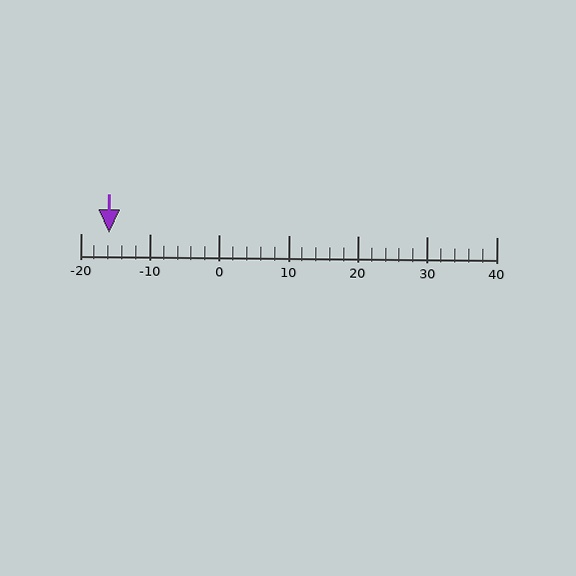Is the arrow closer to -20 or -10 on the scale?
The arrow is closer to -20.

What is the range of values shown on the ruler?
The ruler shows values from -20 to 40.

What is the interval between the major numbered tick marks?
The major tick marks are spaced 10 units apart.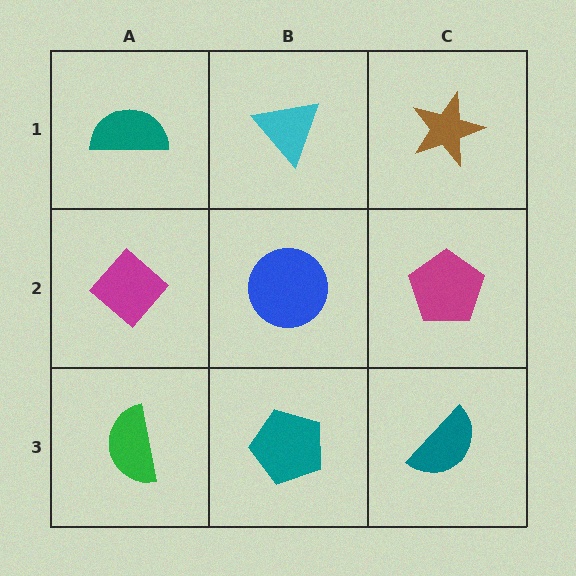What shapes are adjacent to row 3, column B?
A blue circle (row 2, column B), a green semicircle (row 3, column A), a teal semicircle (row 3, column C).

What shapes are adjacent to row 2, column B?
A cyan triangle (row 1, column B), a teal pentagon (row 3, column B), a magenta diamond (row 2, column A), a magenta pentagon (row 2, column C).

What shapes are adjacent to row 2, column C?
A brown star (row 1, column C), a teal semicircle (row 3, column C), a blue circle (row 2, column B).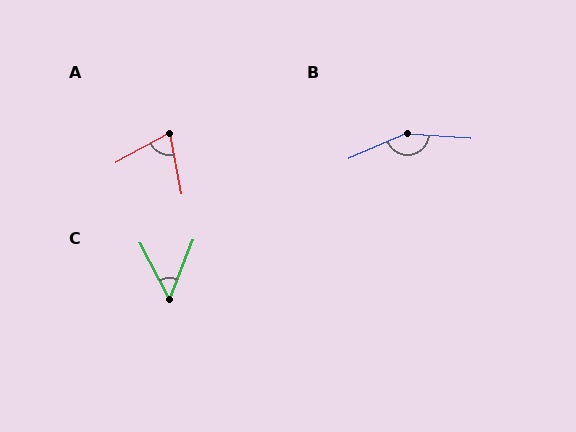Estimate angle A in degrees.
Approximately 72 degrees.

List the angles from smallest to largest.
C (50°), A (72°), B (152°).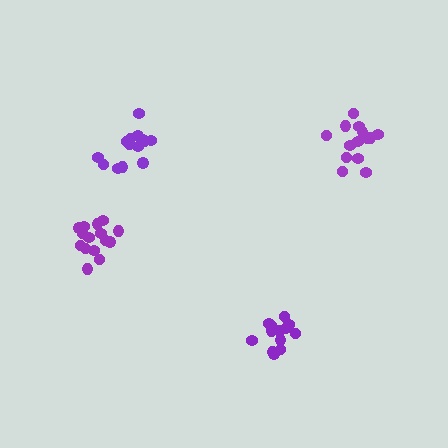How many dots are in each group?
Group 1: 14 dots, Group 2: 15 dots, Group 3: 13 dots, Group 4: 14 dots (56 total).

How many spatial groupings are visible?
There are 4 spatial groupings.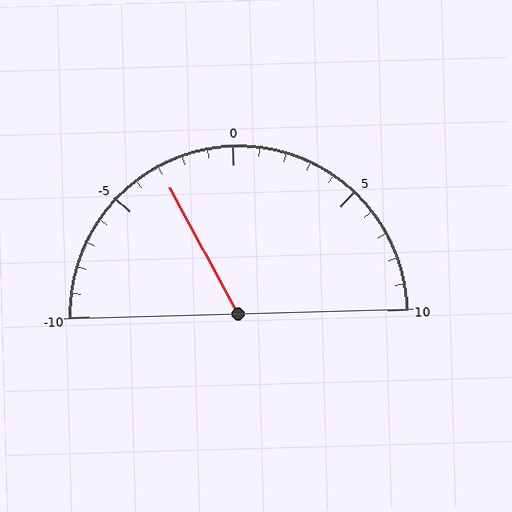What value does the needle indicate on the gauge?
The needle indicates approximately -3.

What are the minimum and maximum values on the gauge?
The gauge ranges from -10 to 10.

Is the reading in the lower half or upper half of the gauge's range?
The reading is in the lower half of the range (-10 to 10).